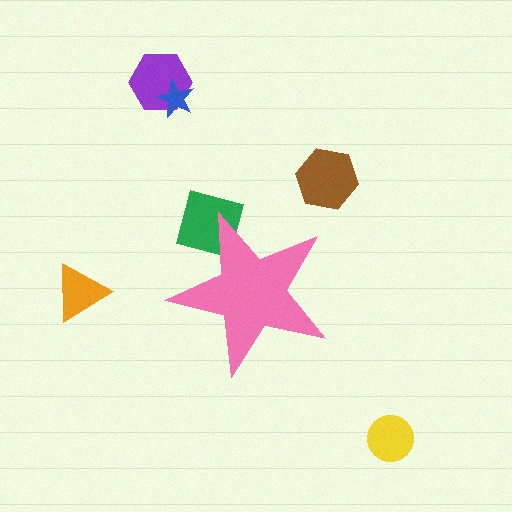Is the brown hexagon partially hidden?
No, the brown hexagon is fully visible.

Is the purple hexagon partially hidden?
No, the purple hexagon is fully visible.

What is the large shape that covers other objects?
A pink star.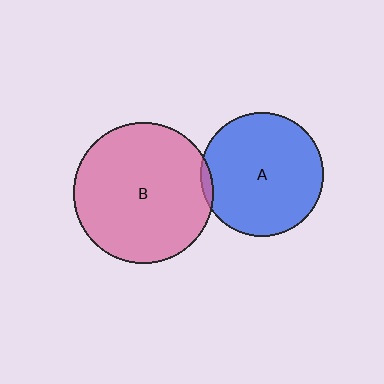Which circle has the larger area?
Circle B (pink).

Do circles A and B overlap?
Yes.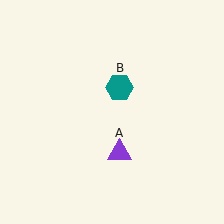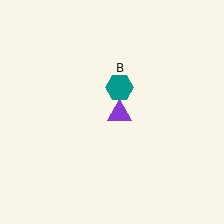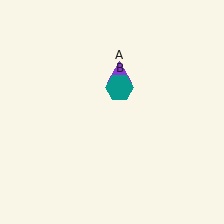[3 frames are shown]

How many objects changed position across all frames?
1 object changed position: purple triangle (object A).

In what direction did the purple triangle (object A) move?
The purple triangle (object A) moved up.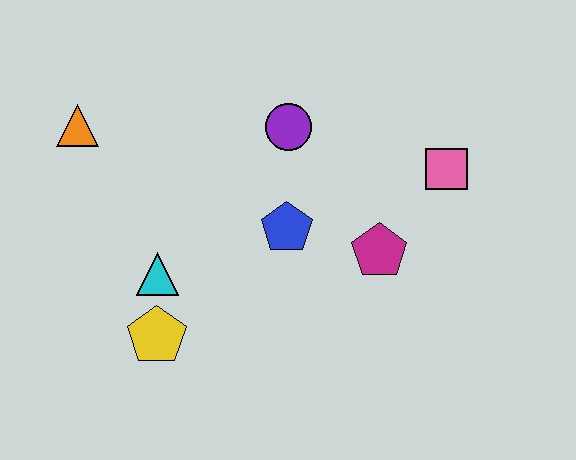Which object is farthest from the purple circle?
The yellow pentagon is farthest from the purple circle.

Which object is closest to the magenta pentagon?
The blue pentagon is closest to the magenta pentagon.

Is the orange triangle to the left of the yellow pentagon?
Yes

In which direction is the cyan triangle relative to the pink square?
The cyan triangle is to the left of the pink square.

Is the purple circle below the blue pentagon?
No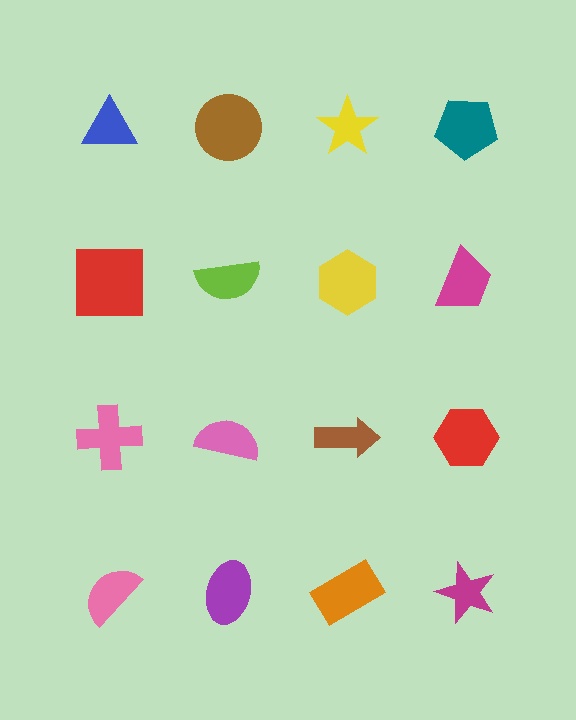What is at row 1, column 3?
A yellow star.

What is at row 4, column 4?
A magenta star.